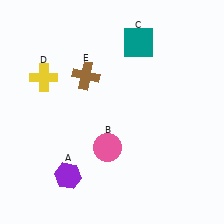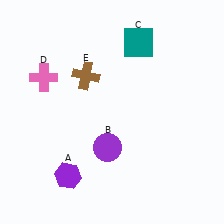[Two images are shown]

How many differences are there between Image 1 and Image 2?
There are 2 differences between the two images.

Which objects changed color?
B changed from pink to purple. D changed from yellow to pink.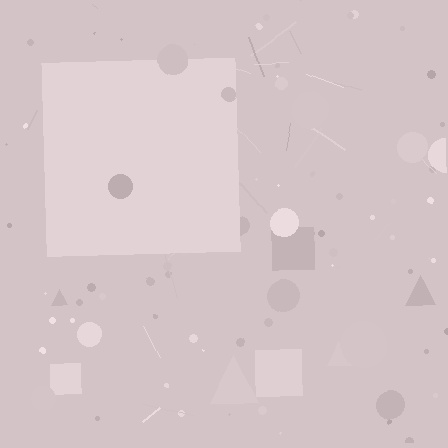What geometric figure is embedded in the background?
A square is embedded in the background.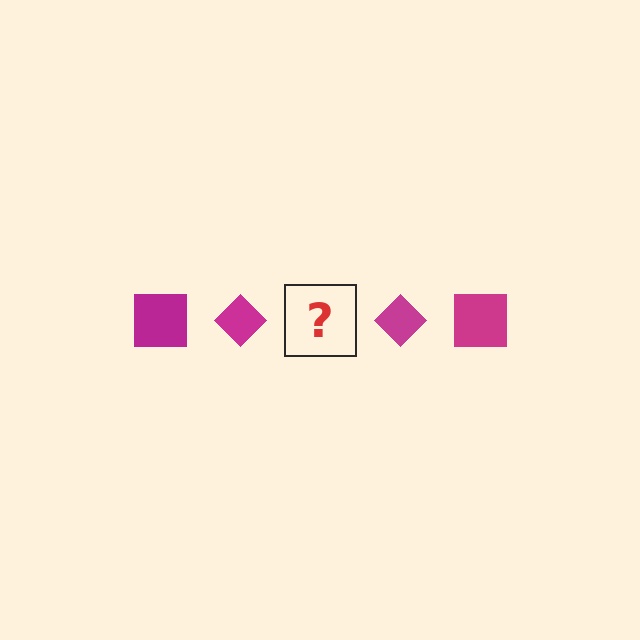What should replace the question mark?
The question mark should be replaced with a magenta square.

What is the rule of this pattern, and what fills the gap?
The rule is that the pattern cycles through square, diamond shapes in magenta. The gap should be filled with a magenta square.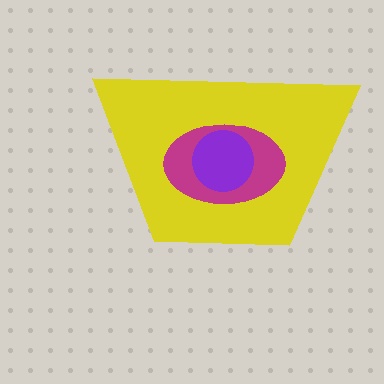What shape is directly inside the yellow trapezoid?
The magenta ellipse.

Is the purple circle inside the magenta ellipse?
Yes.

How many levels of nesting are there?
3.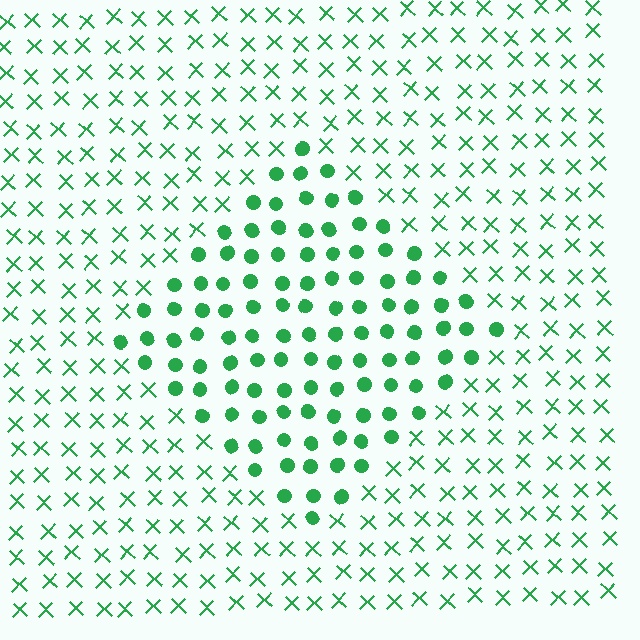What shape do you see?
I see a diamond.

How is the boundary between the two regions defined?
The boundary is defined by a change in element shape: circles inside vs. X marks outside. All elements share the same color and spacing.